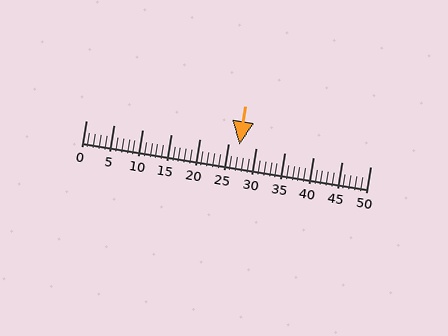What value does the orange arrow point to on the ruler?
The orange arrow points to approximately 27.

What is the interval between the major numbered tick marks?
The major tick marks are spaced 5 units apart.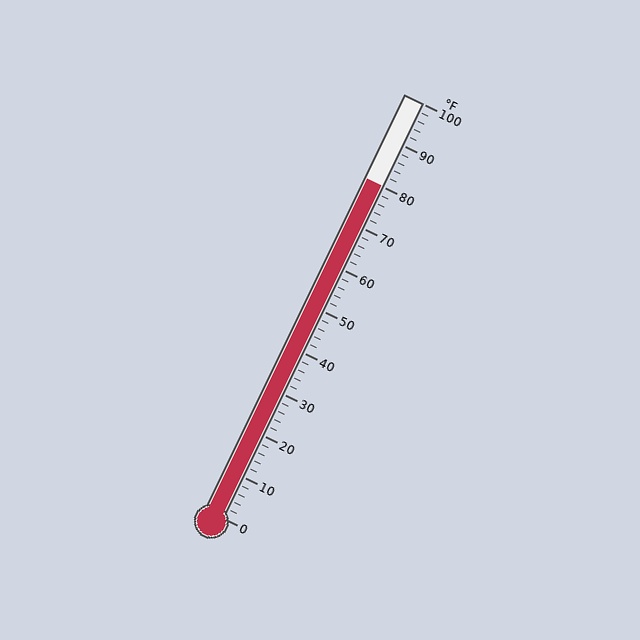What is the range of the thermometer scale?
The thermometer scale ranges from 0°F to 100°F.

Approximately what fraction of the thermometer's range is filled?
The thermometer is filled to approximately 80% of its range.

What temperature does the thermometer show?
The thermometer shows approximately 80°F.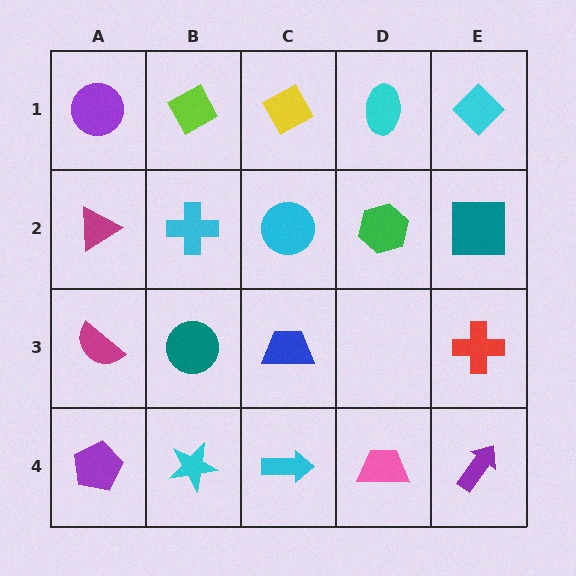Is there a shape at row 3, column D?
No, that cell is empty.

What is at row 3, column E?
A red cross.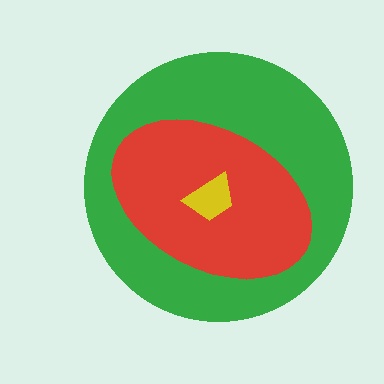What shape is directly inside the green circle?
The red ellipse.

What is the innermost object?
The yellow trapezoid.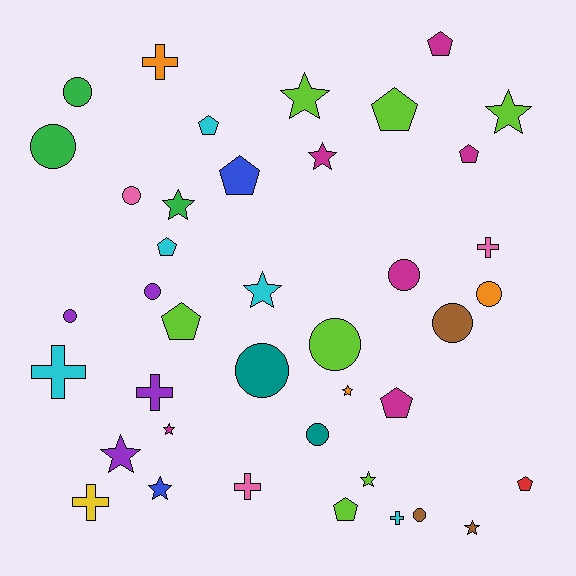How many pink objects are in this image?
There are 3 pink objects.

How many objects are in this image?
There are 40 objects.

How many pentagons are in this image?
There are 10 pentagons.